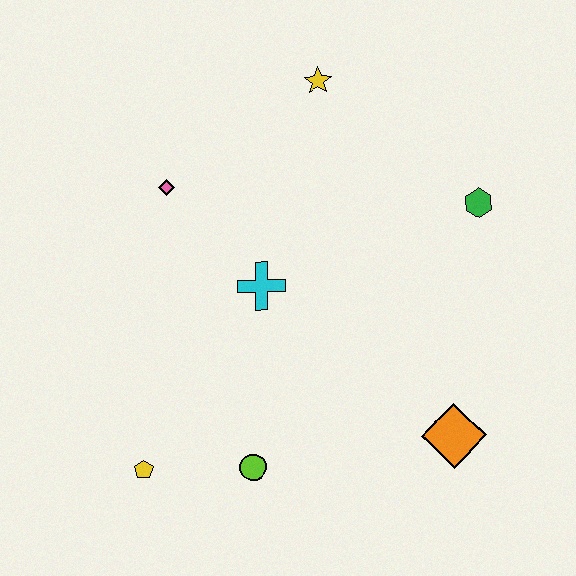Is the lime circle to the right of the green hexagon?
No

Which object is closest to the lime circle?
The yellow pentagon is closest to the lime circle.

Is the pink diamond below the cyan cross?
No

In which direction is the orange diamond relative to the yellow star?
The orange diamond is below the yellow star.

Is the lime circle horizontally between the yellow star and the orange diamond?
No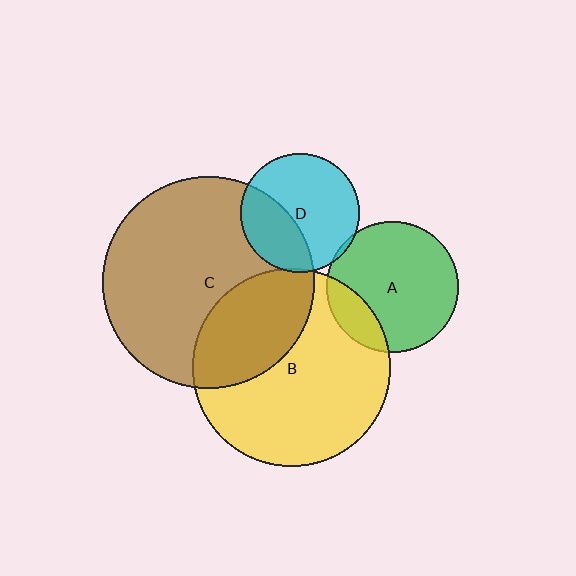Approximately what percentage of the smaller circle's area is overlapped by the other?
Approximately 35%.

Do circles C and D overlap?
Yes.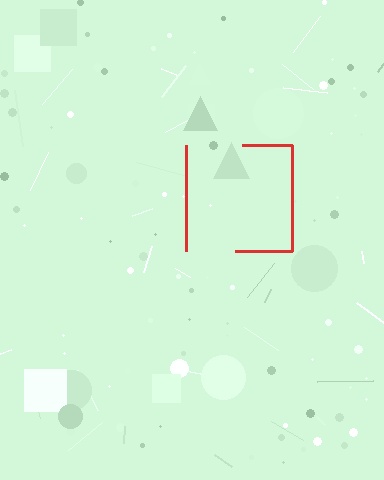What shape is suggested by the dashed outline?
The dashed outline suggests a square.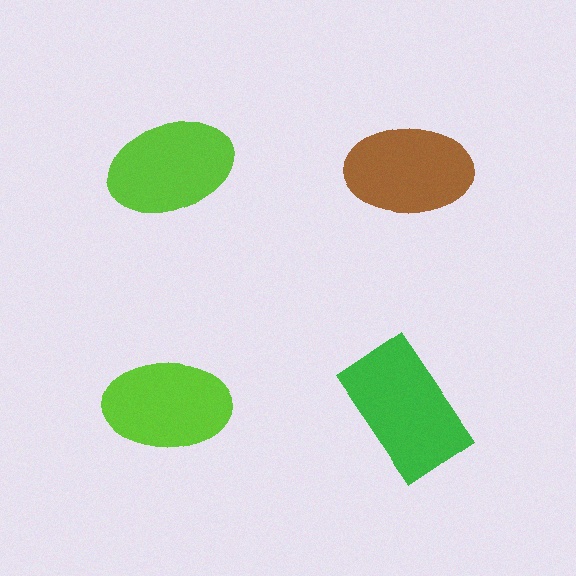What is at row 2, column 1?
A lime ellipse.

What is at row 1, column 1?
A lime ellipse.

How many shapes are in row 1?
2 shapes.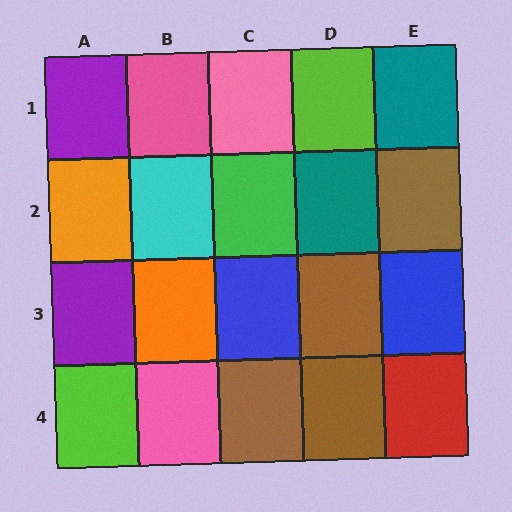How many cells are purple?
2 cells are purple.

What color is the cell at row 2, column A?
Orange.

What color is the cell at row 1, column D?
Lime.